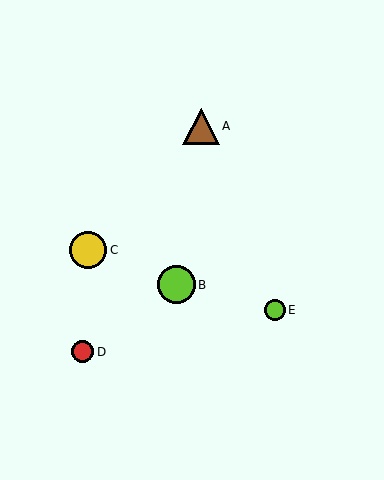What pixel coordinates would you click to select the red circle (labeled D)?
Click at (82, 352) to select the red circle D.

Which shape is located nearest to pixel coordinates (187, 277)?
The lime circle (labeled B) at (176, 285) is nearest to that location.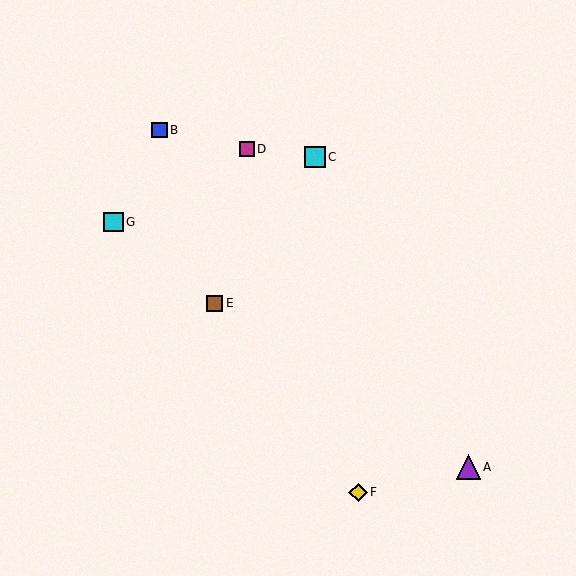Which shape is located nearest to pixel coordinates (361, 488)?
The yellow diamond (labeled F) at (358, 492) is nearest to that location.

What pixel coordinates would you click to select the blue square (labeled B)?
Click at (160, 130) to select the blue square B.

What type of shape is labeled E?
Shape E is a brown square.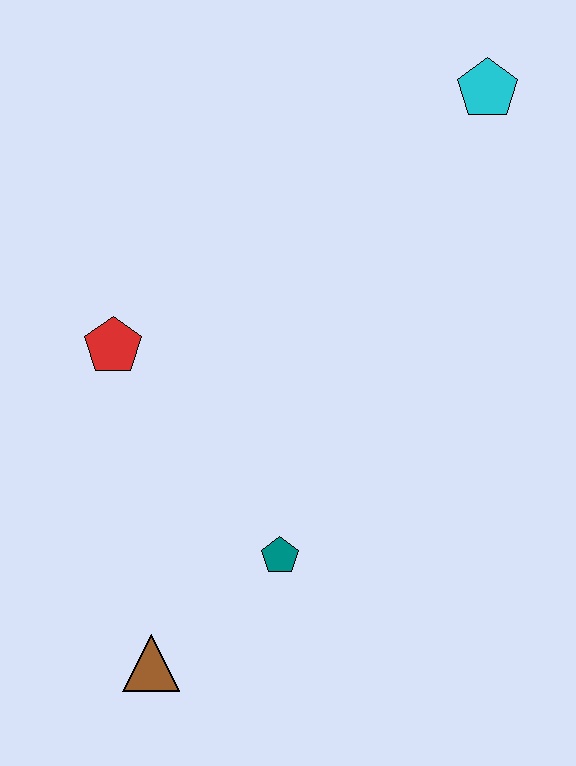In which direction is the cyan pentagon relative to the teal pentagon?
The cyan pentagon is above the teal pentagon.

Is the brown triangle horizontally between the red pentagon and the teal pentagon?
Yes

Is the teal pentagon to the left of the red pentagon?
No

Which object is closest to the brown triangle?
The teal pentagon is closest to the brown triangle.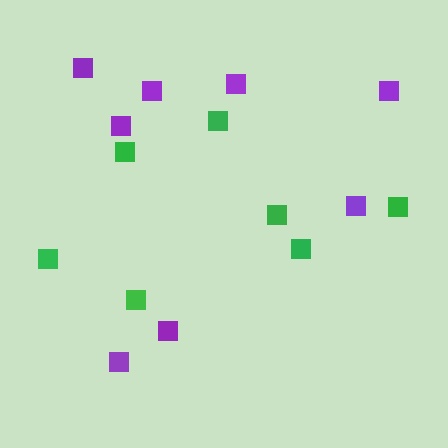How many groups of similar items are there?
There are 2 groups: one group of green squares (7) and one group of purple squares (8).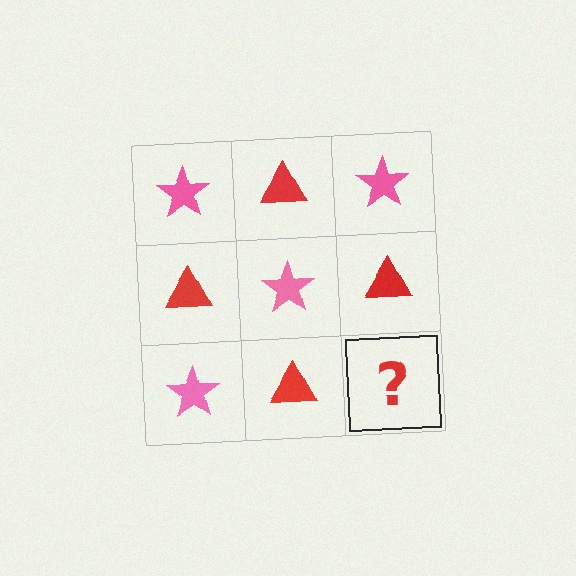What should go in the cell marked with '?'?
The missing cell should contain a pink star.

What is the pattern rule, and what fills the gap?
The rule is that it alternates pink star and red triangle in a checkerboard pattern. The gap should be filled with a pink star.